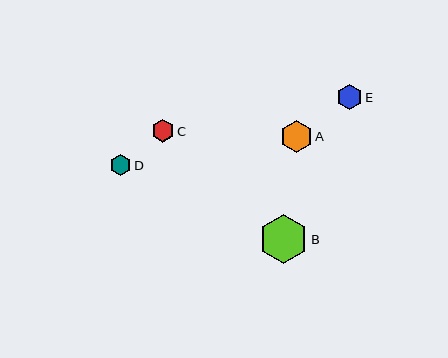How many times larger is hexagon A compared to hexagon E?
Hexagon A is approximately 1.3 times the size of hexagon E.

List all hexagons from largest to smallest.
From largest to smallest: B, A, E, C, D.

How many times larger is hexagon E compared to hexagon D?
Hexagon E is approximately 1.2 times the size of hexagon D.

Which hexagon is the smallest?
Hexagon D is the smallest with a size of approximately 21 pixels.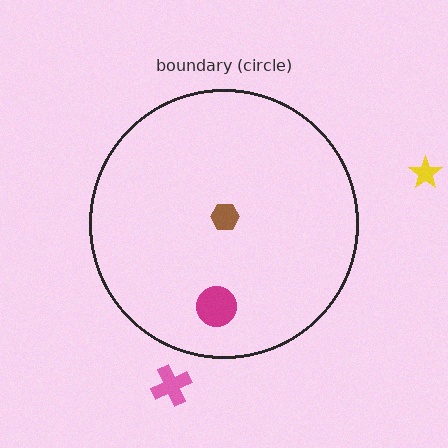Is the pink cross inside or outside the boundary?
Outside.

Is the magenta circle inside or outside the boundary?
Inside.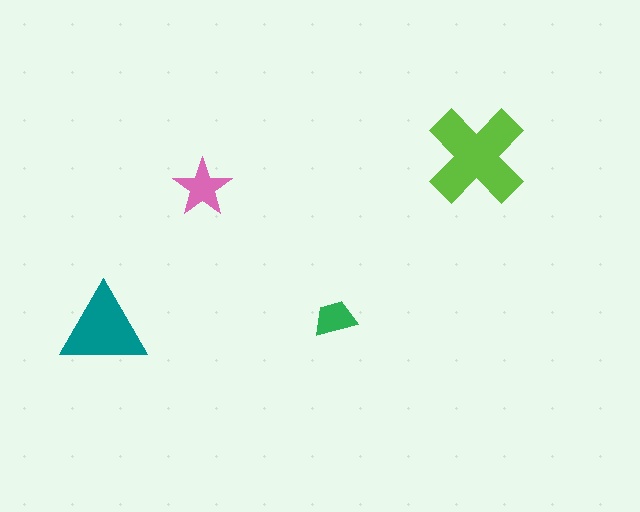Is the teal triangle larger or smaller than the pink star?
Larger.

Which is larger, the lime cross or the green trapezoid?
The lime cross.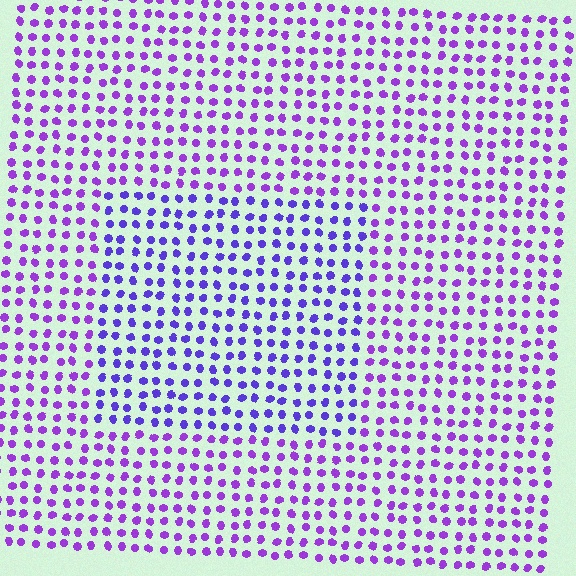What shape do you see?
I see a rectangle.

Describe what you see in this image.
The image is filled with small purple elements in a uniform arrangement. A rectangle-shaped region is visible where the elements are tinted to a slightly different hue, forming a subtle color boundary.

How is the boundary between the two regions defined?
The boundary is defined purely by a slight shift in hue (about 26 degrees). Spacing, size, and orientation are identical on both sides.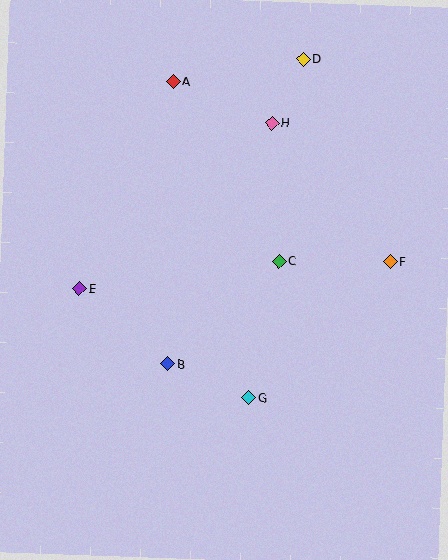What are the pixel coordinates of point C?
Point C is at (279, 261).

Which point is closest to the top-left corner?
Point A is closest to the top-left corner.